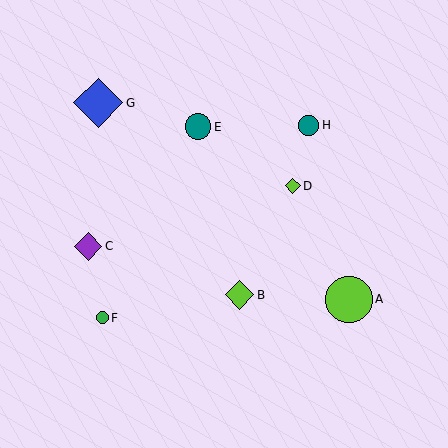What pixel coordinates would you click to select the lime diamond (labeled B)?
Click at (239, 295) to select the lime diamond B.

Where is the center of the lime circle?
The center of the lime circle is at (349, 299).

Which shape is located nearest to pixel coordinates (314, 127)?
The teal circle (labeled H) at (308, 125) is nearest to that location.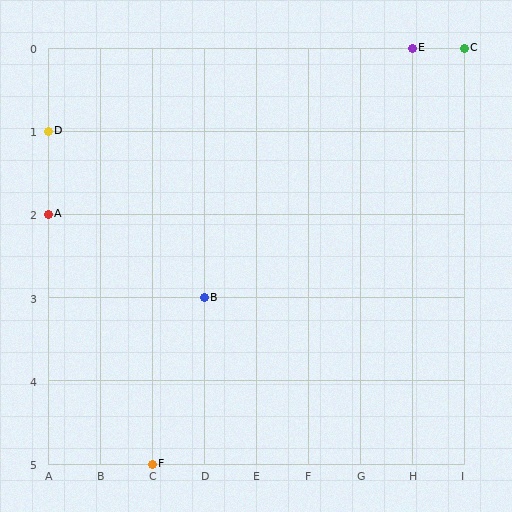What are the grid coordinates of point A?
Point A is at grid coordinates (A, 2).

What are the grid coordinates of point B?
Point B is at grid coordinates (D, 3).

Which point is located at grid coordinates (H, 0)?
Point E is at (H, 0).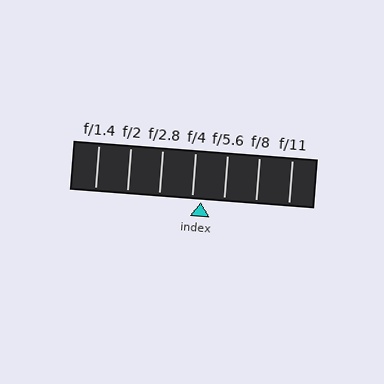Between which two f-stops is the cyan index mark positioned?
The index mark is between f/4 and f/5.6.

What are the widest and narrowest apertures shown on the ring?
The widest aperture shown is f/1.4 and the narrowest is f/11.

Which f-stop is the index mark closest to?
The index mark is closest to f/4.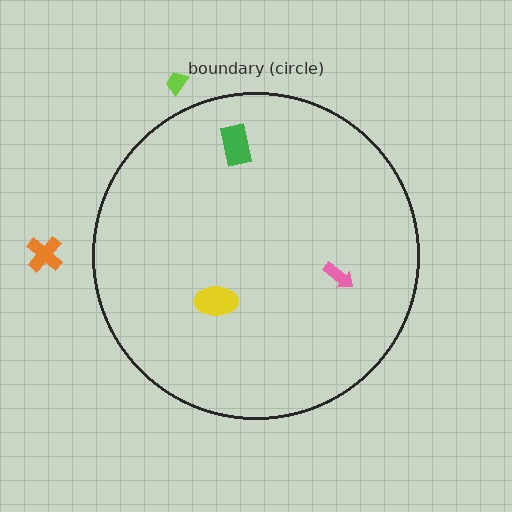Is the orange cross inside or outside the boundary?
Outside.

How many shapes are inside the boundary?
3 inside, 2 outside.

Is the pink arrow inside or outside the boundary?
Inside.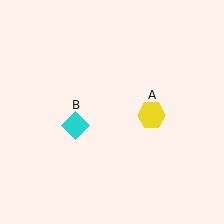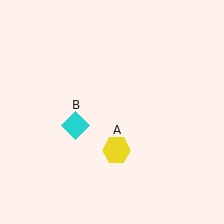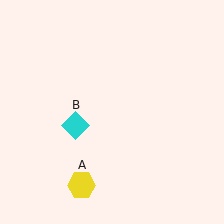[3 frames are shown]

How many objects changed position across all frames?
1 object changed position: yellow hexagon (object A).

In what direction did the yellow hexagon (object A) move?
The yellow hexagon (object A) moved down and to the left.